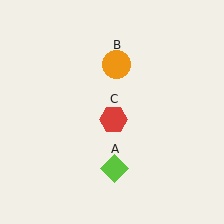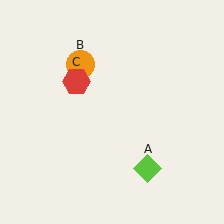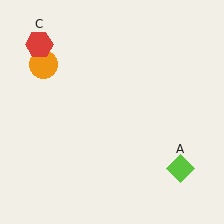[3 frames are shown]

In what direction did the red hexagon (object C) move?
The red hexagon (object C) moved up and to the left.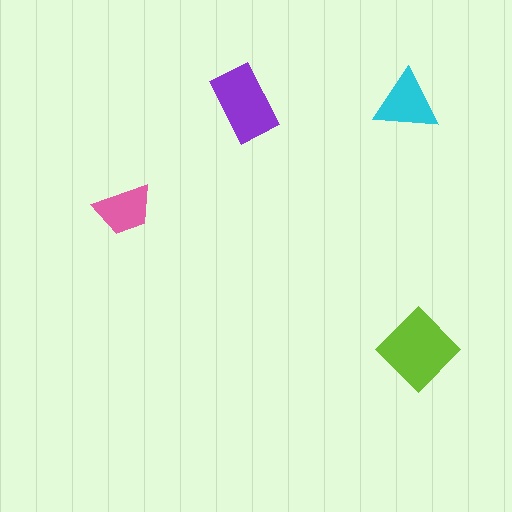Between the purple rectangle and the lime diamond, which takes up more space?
The lime diamond.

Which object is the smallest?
The pink trapezoid.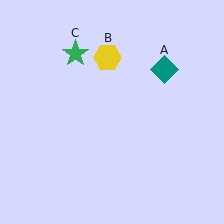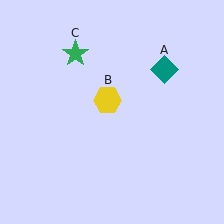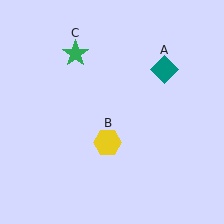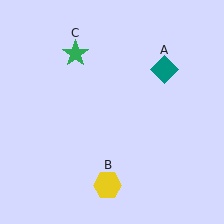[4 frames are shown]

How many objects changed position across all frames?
1 object changed position: yellow hexagon (object B).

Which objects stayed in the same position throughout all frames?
Teal diamond (object A) and green star (object C) remained stationary.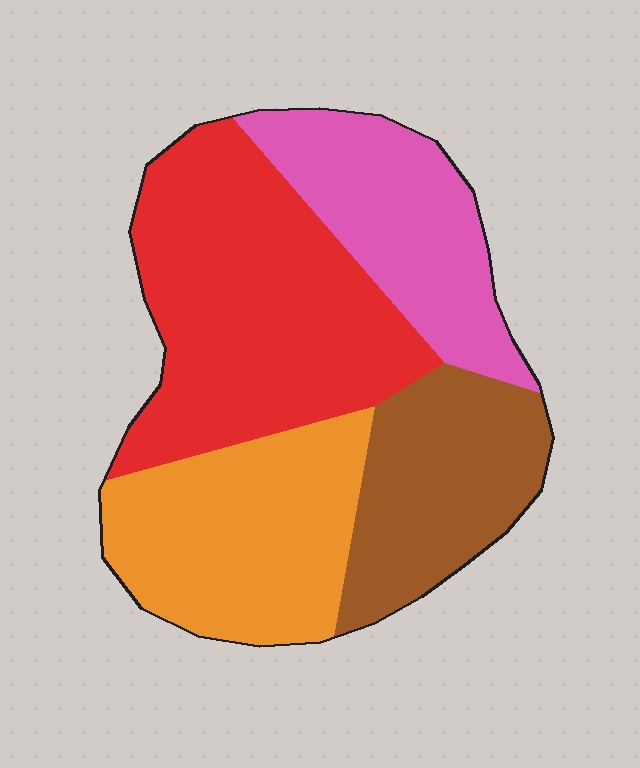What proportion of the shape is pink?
Pink takes up about one fifth (1/5) of the shape.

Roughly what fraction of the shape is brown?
Brown covers roughly 20% of the shape.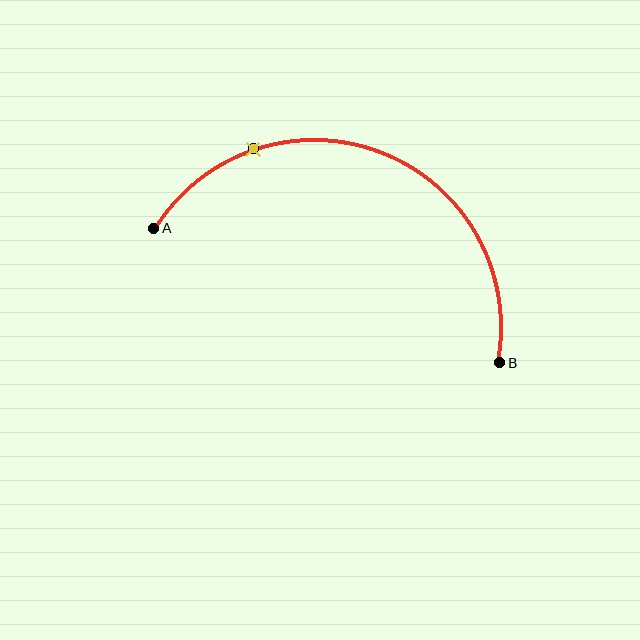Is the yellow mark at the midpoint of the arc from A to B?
No. The yellow mark lies on the arc but is closer to endpoint A. The arc midpoint would be at the point on the curve equidistant along the arc from both A and B.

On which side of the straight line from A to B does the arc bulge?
The arc bulges above the straight line connecting A and B.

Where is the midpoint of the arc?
The arc midpoint is the point on the curve farthest from the straight line joining A and B. It sits above that line.